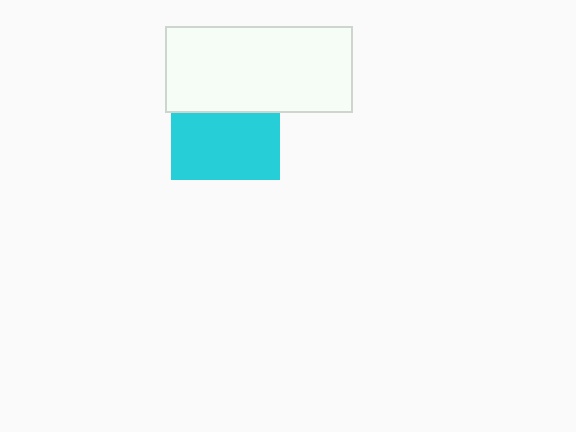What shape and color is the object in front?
The object in front is a white rectangle.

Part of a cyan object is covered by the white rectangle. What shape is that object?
It is a square.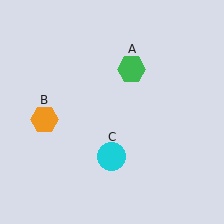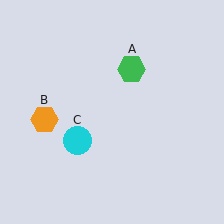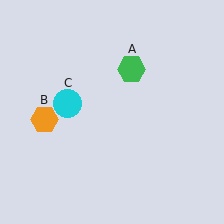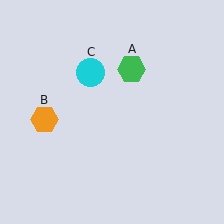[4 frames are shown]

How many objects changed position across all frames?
1 object changed position: cyan circle (object C).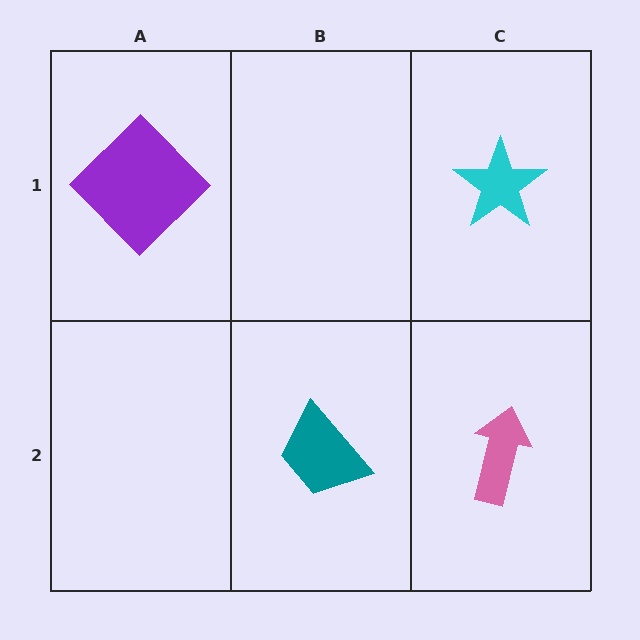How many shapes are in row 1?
2 shapes.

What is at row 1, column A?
A purple diamond.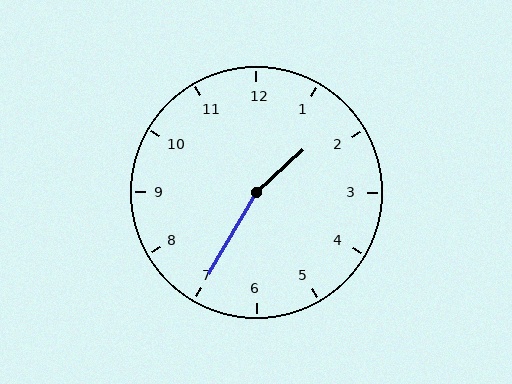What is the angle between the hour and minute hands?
Approximately 162 degrees.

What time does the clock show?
1:35.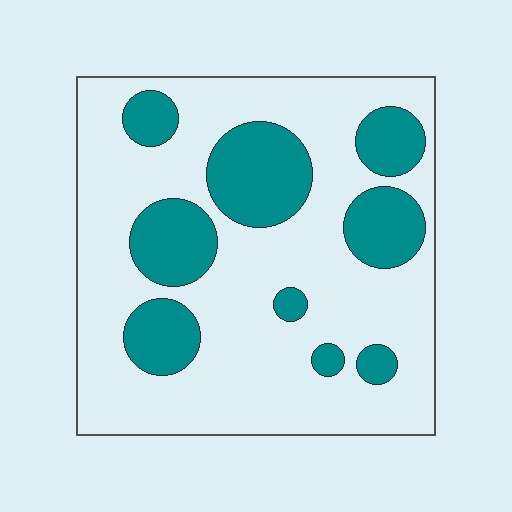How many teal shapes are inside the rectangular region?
9.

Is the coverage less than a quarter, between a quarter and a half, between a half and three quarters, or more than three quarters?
Between a quarter and a half.